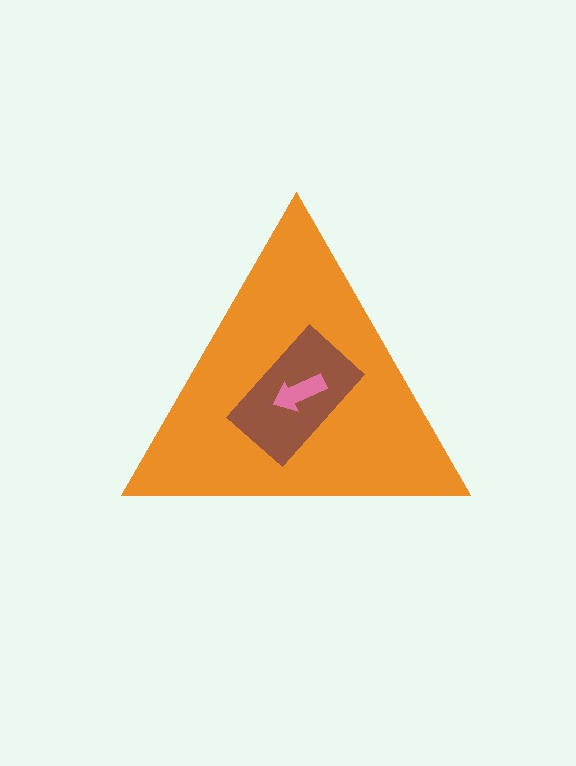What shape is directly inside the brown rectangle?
The pink arrow.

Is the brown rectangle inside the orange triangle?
Yes.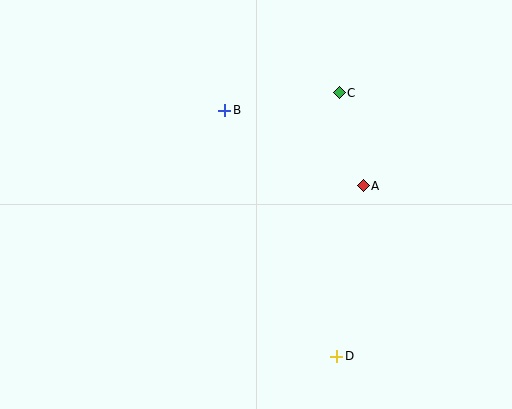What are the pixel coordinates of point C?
Point C is at (339, 93).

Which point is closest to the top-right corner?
Point C is closest to the top-right corner.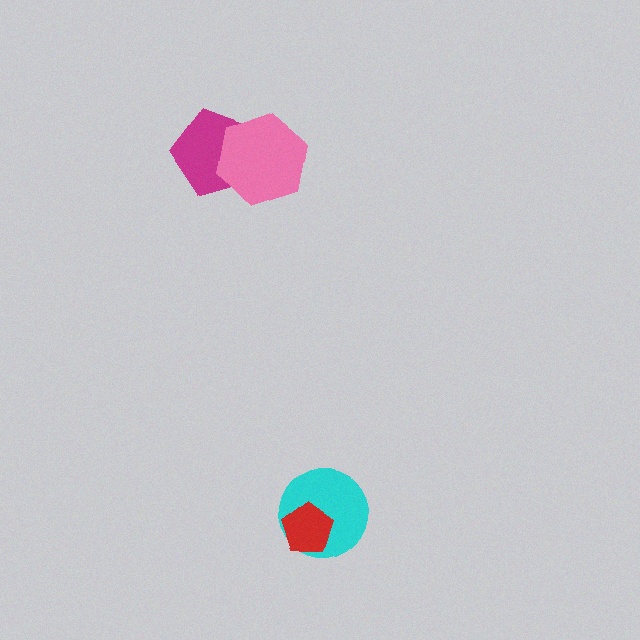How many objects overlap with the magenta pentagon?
1 object overlaps with the magenta pentagon.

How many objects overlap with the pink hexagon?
1 object overlaps with the pink hexagon.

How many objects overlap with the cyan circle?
1 object overlaps with the cyan circle.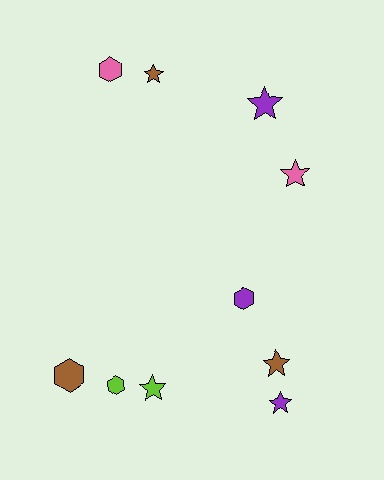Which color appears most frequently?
Purple, with 3 objects.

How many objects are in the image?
There are 10 objects.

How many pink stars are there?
There is 1 pink star.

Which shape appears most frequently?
Star, with 6 objects.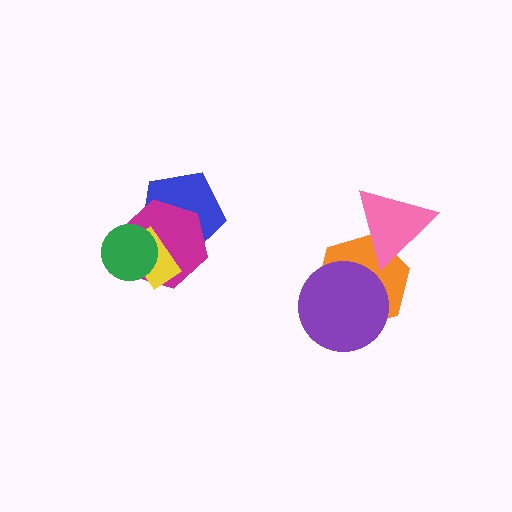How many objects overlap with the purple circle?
1 object overlaps with the purple circle.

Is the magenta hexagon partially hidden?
Yes, it is partially covered by another shape.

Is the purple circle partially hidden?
No, no other shape covers it.